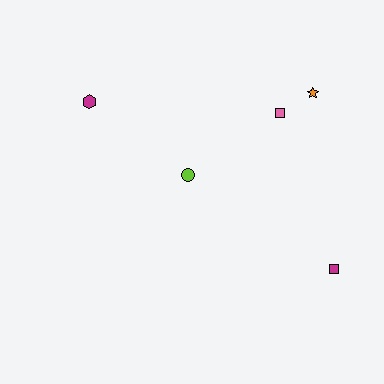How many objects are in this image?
There are 5 objects.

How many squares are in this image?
There are 2 squares.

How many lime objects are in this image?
There is 1 lime object.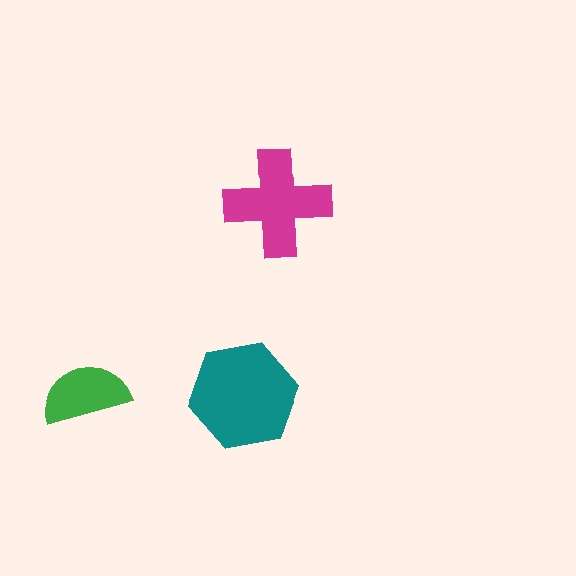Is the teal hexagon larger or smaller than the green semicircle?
Larger.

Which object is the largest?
The teal hexagon.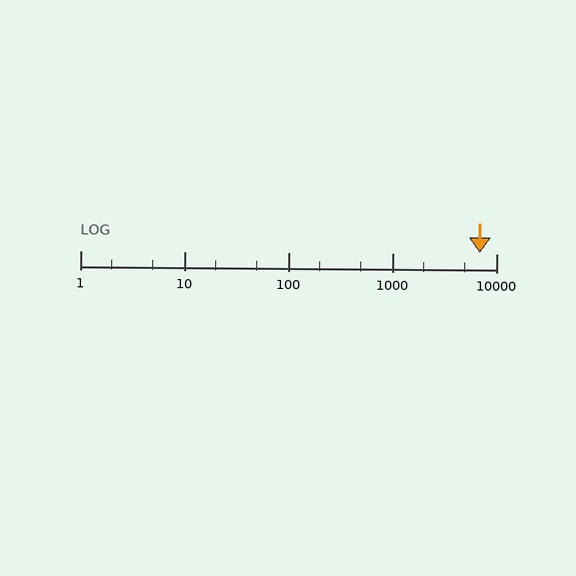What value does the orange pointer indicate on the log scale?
The pointer indicates approximately 7000.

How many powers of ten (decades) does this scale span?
The scale spans 4 decades, from 1 to 10000.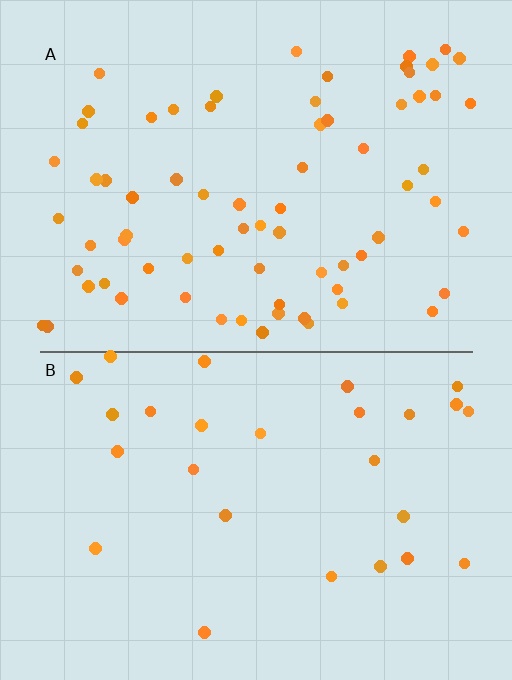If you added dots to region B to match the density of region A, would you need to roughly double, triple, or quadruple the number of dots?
Approximately triple.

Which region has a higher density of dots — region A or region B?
A (the top).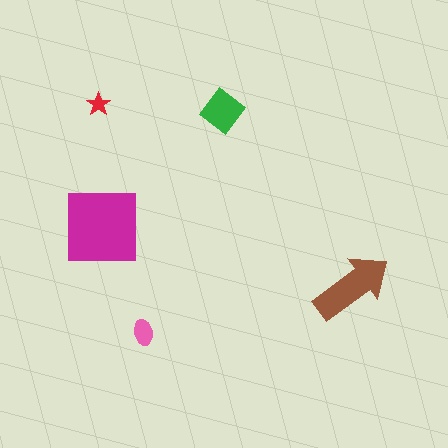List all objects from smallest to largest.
The red star, the pink ellipse, the green diamond, the brown arrow, the magenta square.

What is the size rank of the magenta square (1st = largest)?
1st.